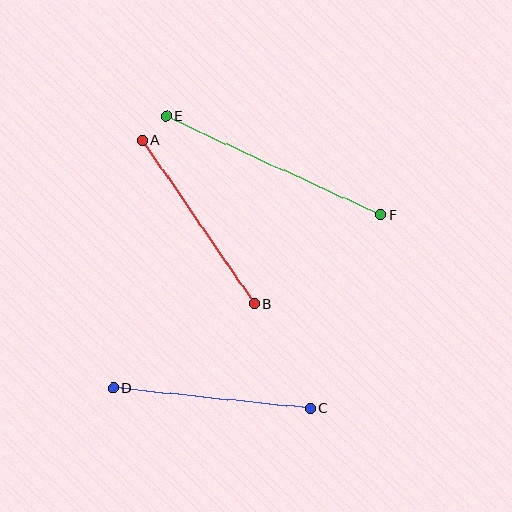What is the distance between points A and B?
The distance is approximately 198 pixels.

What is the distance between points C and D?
The distance is approximately 197 pixels.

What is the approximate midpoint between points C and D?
The midpoint is at approximately (212, 398) pixels.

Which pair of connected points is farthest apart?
Points E and F are farthest apart.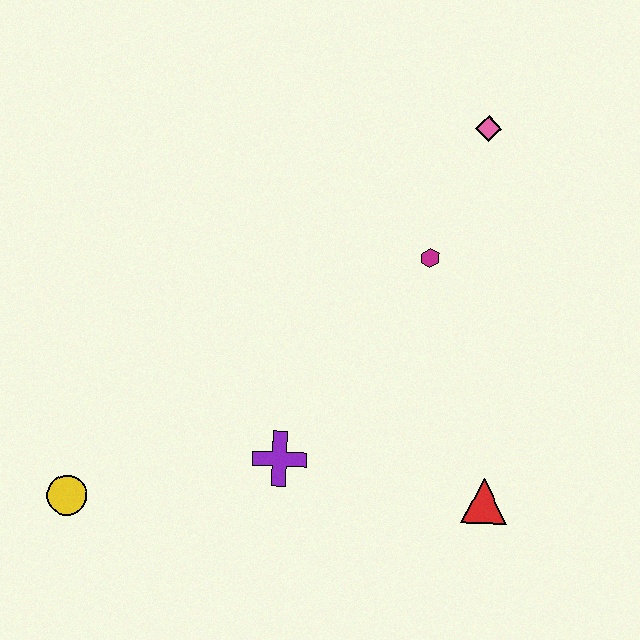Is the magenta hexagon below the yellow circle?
No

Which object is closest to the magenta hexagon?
The pink diamond is closest to the magenta hexagon.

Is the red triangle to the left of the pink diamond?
No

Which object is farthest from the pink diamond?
The yellow circle is farthest from the pink diamond.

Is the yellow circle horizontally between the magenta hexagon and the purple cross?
No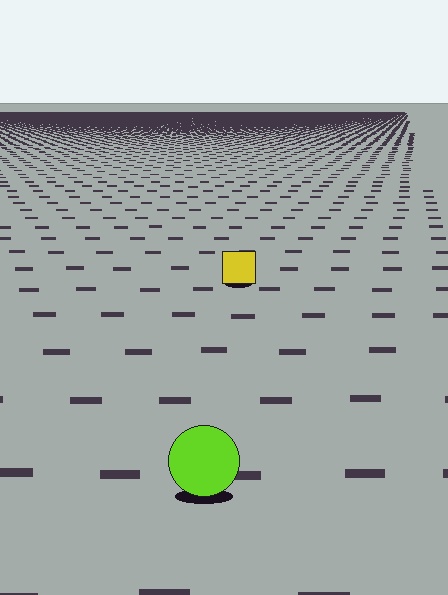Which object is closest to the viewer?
The lime circle is closest. The texture marks near it are larger and more spread out.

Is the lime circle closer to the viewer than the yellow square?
Yes. The lime circle is closer — you can tell from the texture gradient: the ground texture is coarser near it.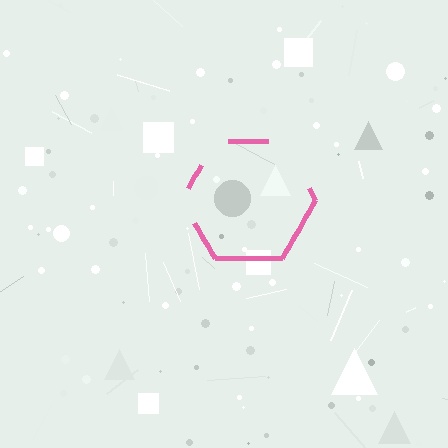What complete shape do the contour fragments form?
The contour fragments form a hexagon.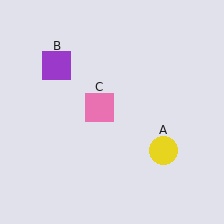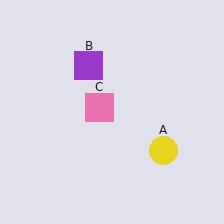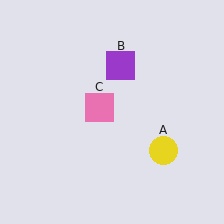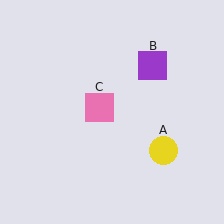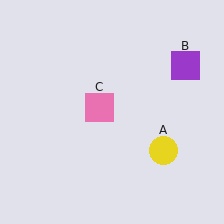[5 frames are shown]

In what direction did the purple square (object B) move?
The purple square (object B) moved right.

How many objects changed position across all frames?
1 object changed position: purple square (object B).